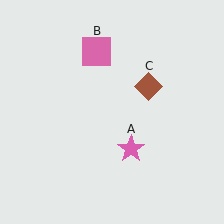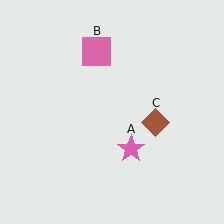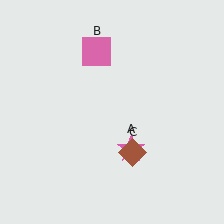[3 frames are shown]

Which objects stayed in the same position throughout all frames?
Pink star (object A) and pink square (object B) remained stationary.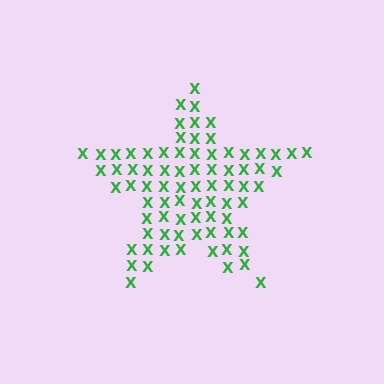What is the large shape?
The large shape is a star.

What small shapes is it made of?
It is made of small letter X's.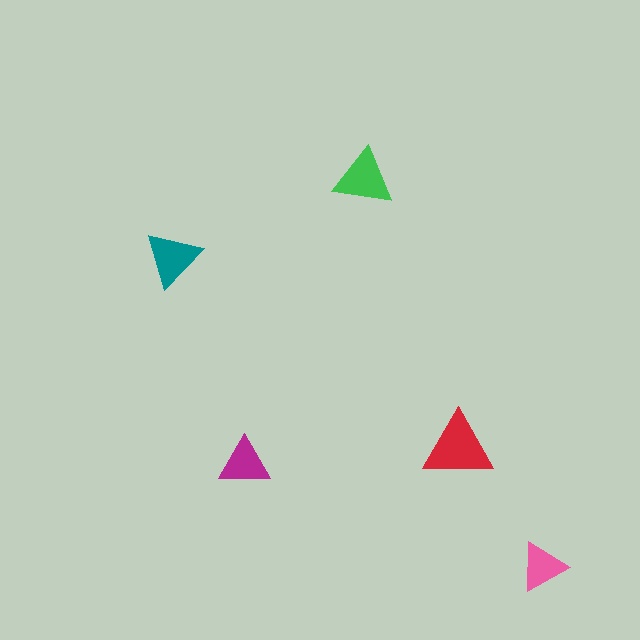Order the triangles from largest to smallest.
the red one, the green one, the teal one, the magenta one, the pink one.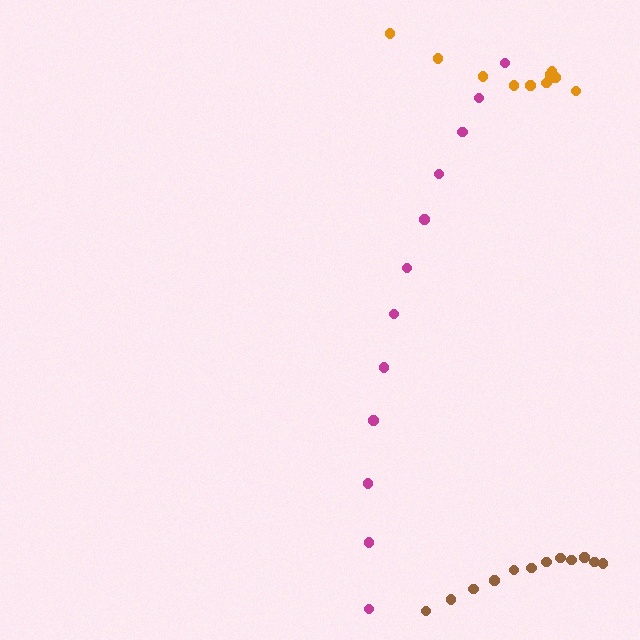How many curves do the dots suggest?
There are 3 distinct paths.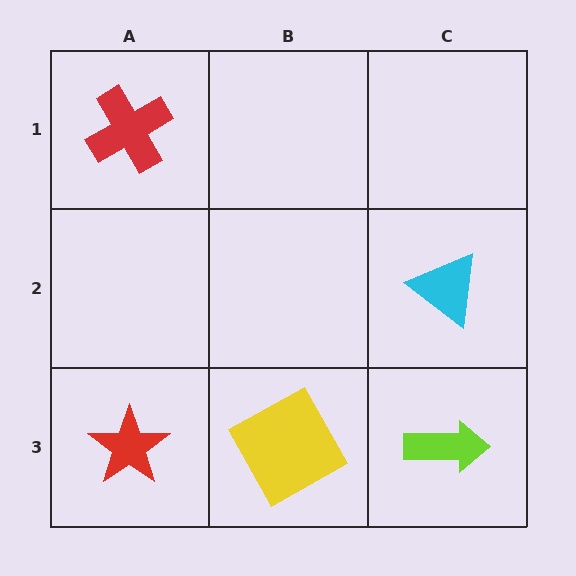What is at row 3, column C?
A lime arrow.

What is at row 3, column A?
A red star.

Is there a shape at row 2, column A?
No, that cell is empty.